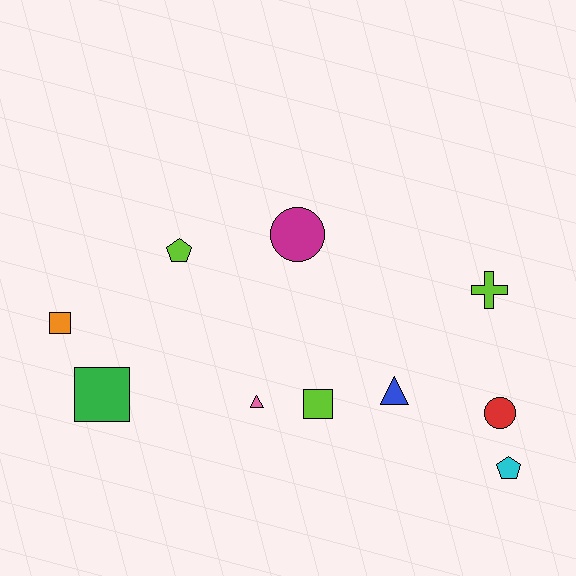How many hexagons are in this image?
There are no hexagons.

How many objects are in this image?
There are 10 objects.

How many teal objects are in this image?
There are no teal objects.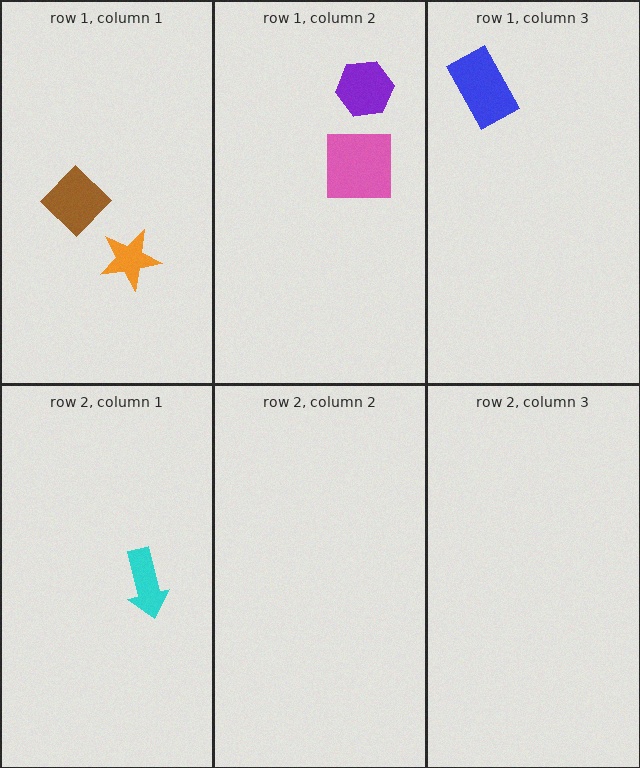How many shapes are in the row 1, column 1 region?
2.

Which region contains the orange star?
The row 1, column 1 region.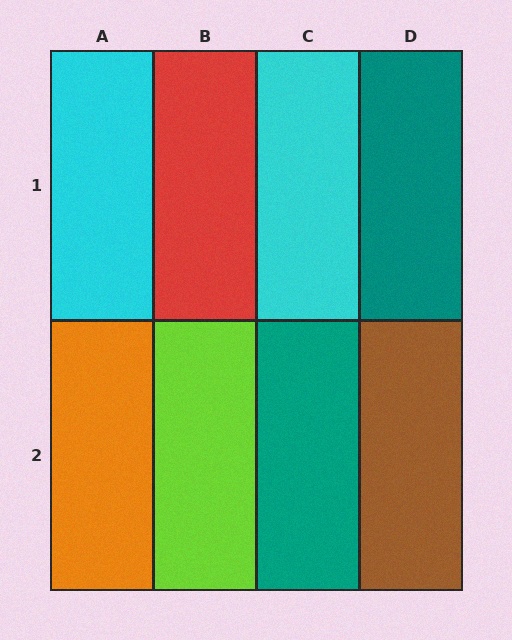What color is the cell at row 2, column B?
Lime.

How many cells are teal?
2 cells are teal.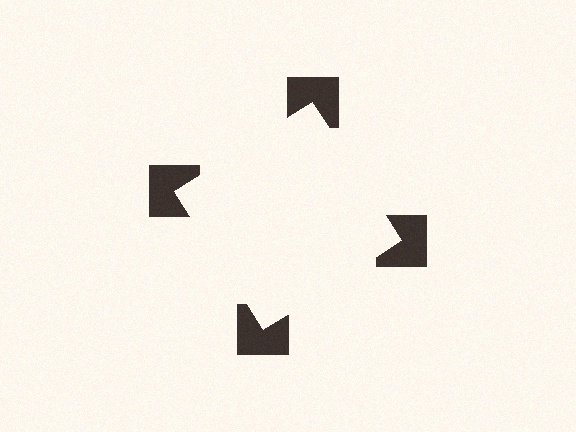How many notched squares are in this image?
There are 4 — one at each vertex of the illusory square.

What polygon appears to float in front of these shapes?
An illusory square — its edges are inferred from the aligned wedge cuts in the notched squares, not physically drawn.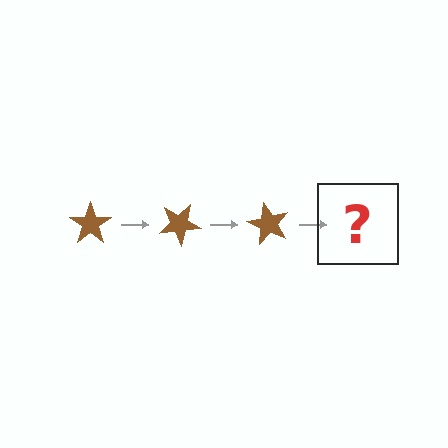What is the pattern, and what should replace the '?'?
The pattern is that the star rotates 30 degrees each step. The '?' should be a brown star rotated 90 degrees.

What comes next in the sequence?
The next element should be a brown star rotated 90 degrees.